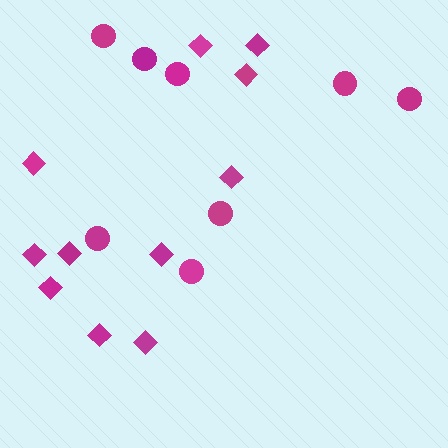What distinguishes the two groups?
There are 2 groups: one group of circles (8) and one group of diamonds (11).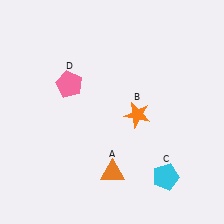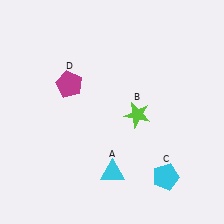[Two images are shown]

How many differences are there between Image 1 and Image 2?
There are 3 differences between the two images.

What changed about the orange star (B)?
In Image 1, B is orange. In Image 2, it changed to lime.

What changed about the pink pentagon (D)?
In Image 1, D is pink. In Image 2, it changed to magenta.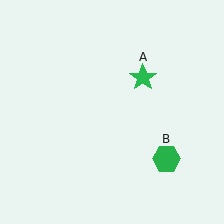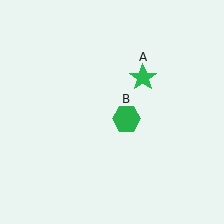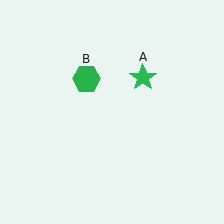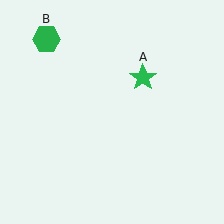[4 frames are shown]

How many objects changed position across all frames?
1 object changed position: green hexagon (object B).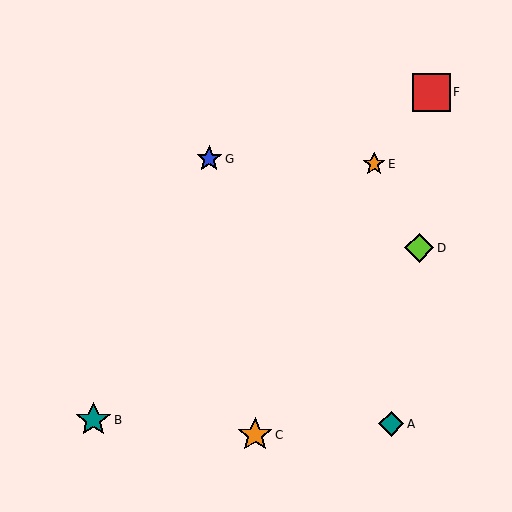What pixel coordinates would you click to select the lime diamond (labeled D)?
Click at (419, 248) to select the lime diamond D.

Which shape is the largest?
The red square (labeled F) is the largest.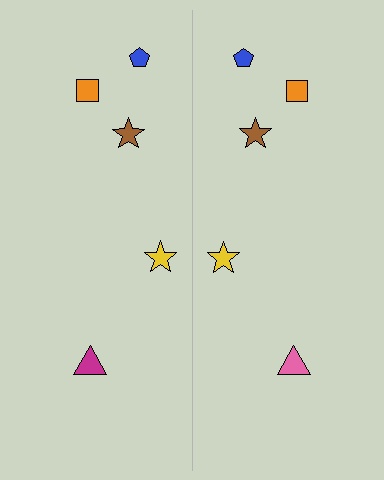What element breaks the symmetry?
The pink triangle on the right side breaks the symmetry — its mirror counterpart is magenta.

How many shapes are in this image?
There are 10 shapes in this image.